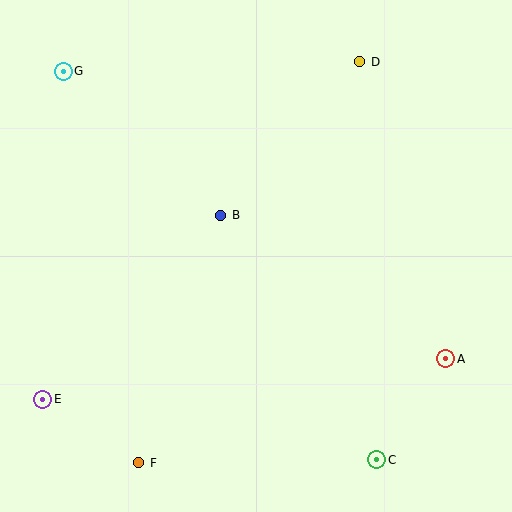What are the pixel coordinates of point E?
Point E is at (43, 399).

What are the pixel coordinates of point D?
Point D is at (360, 62).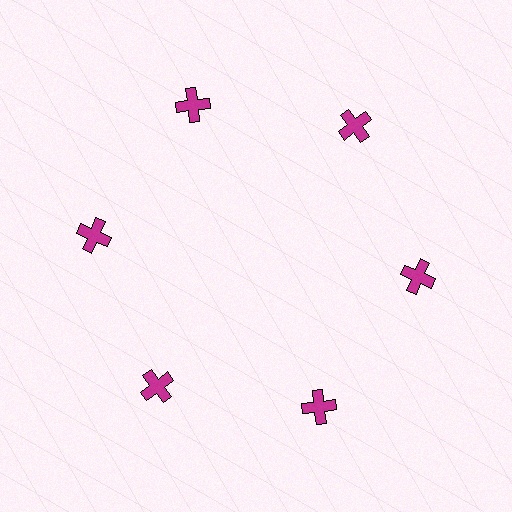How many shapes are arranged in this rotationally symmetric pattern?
There are 6 shapes, arranged in 6 groups of 1.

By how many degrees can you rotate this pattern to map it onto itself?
The pattern maps onto itself every 60 degrees of rotation.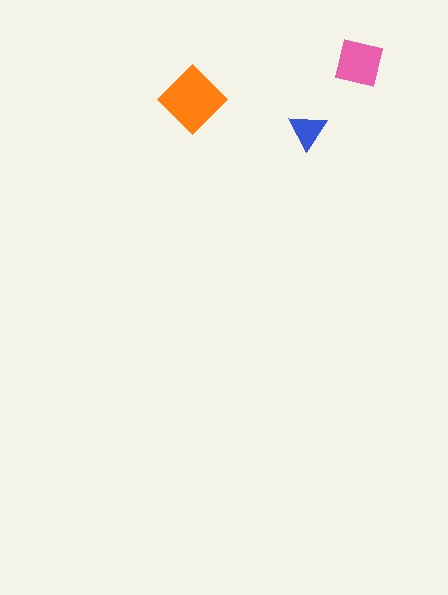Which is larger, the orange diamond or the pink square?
The orange diamond.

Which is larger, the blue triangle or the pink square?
The pink square.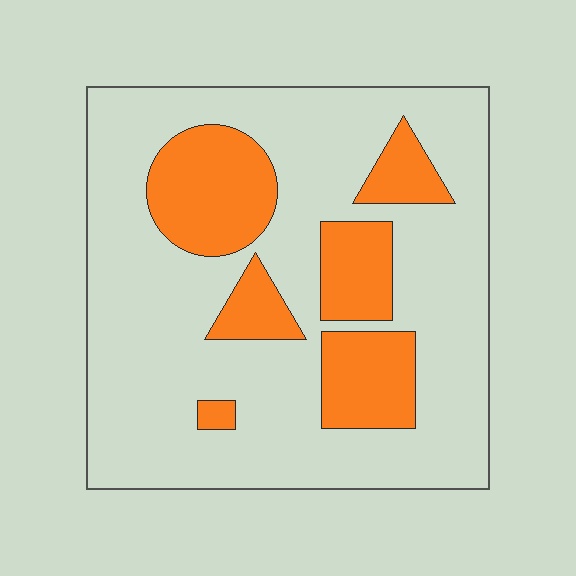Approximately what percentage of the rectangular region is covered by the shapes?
Approximately 25%.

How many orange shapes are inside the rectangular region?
6.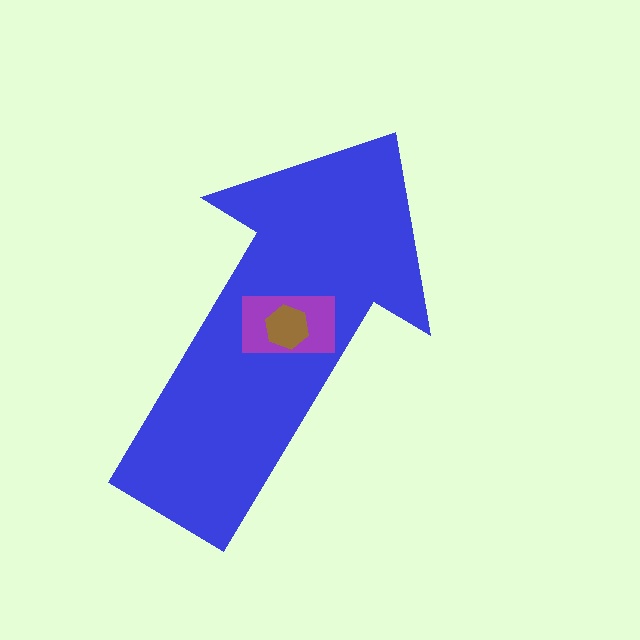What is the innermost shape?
The brown hexagon.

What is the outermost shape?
The blue arrow.